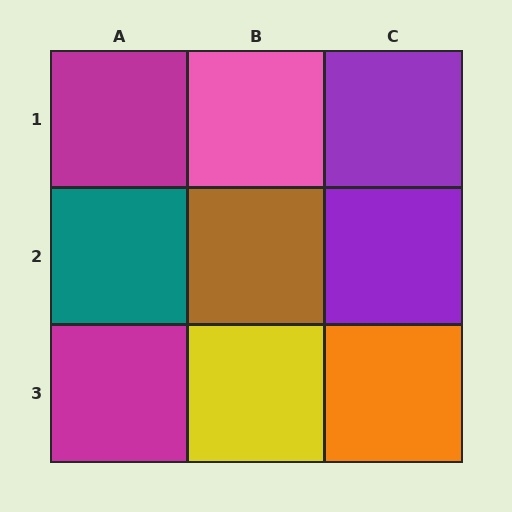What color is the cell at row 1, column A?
Magenta.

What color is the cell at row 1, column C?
Purple.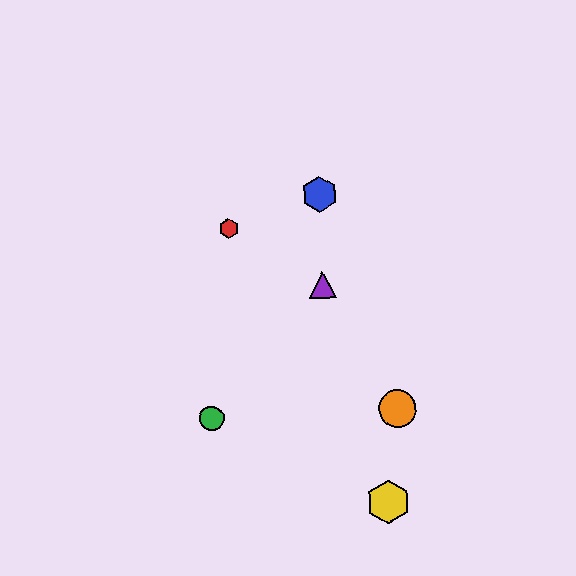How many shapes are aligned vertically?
2 shapes (the blue hexagon, the purple triangle) are aligned vertically.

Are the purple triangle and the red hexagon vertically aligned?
No, the purple triangle is at x≈323 and the red hexagon is at x≈229.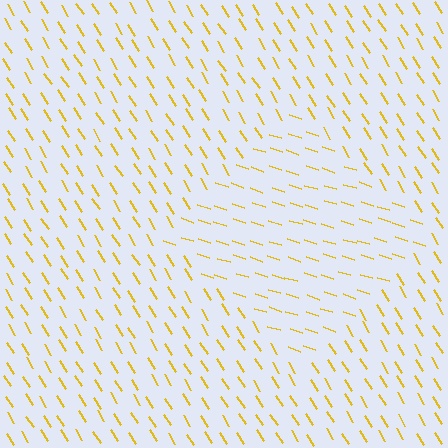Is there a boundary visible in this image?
Yes, there is a texture boundary formed by a change in line orientation.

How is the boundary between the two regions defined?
The boundary is defined purely by a change in line orientation (approximately 40 degrees difference). All lines are the same color and thickness.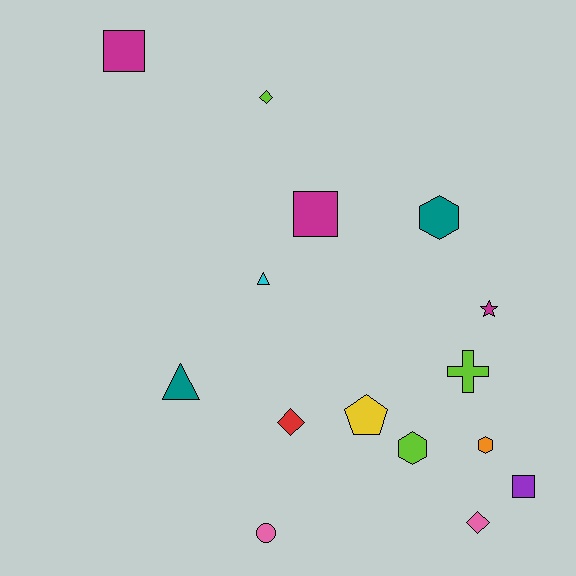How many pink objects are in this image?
There are 2 pink objects.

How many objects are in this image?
There are 15 objects.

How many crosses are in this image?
There is 1 cross.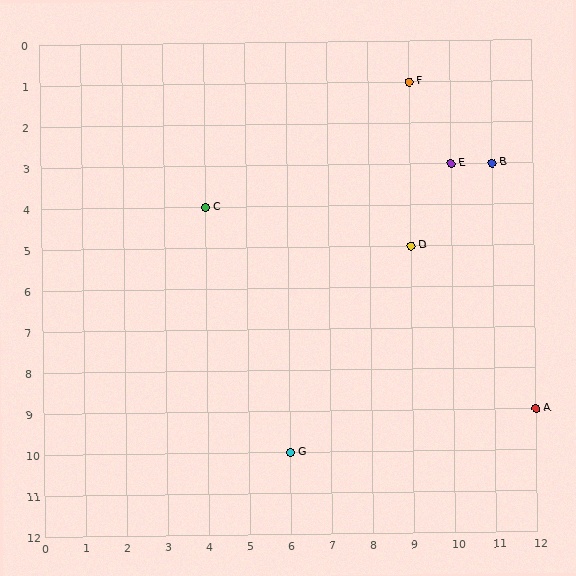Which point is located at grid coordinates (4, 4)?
Point C is at (4, 4).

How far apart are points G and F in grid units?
Points G and F are 3 columns and 9 rows apart (about 9.5 grid units diagonally).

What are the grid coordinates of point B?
Point B is at grid coordinates (11, 3).